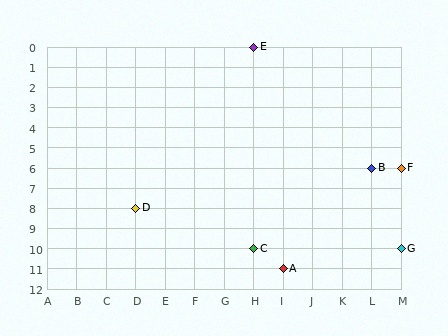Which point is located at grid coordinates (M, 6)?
Point F is at (M, 6).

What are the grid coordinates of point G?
Point G is at grid coordinates (M, 10).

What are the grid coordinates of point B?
Point B is at grid coordinates (L, 6).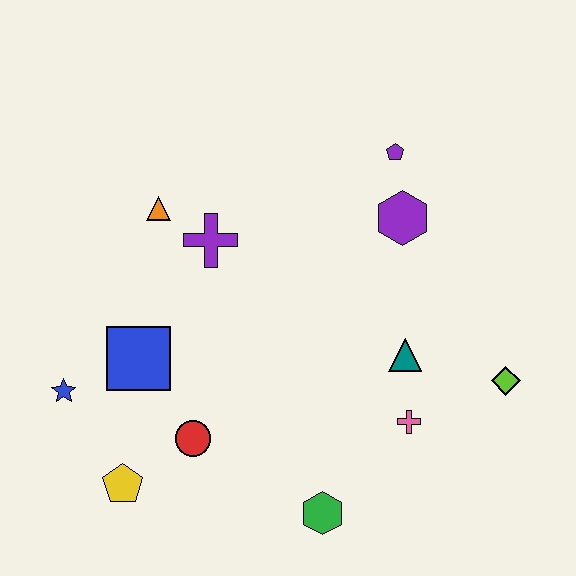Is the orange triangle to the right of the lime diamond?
No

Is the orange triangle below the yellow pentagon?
No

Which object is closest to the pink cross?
The teal triangle is closest to the pink cross.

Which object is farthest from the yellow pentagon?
The purple pentagon is farthest from the yellow pentagon.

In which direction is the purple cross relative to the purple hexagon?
The purple cross is to the left of the purple hexagon.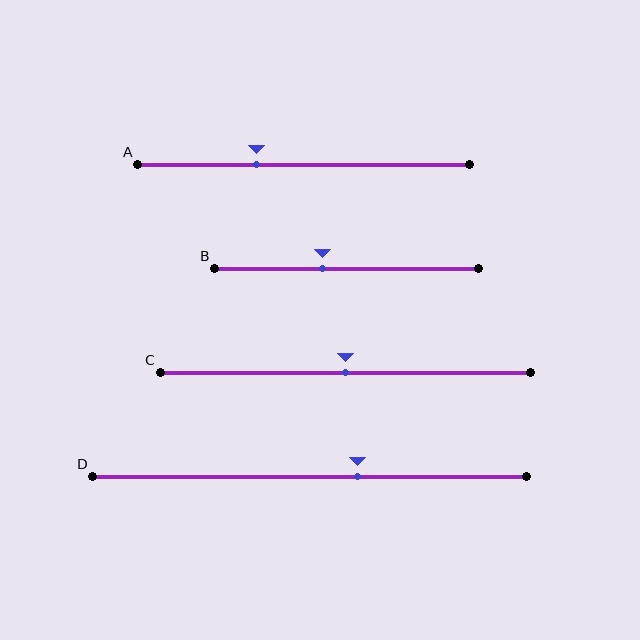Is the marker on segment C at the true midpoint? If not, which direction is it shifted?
Yes, the marker on segment C is at the true midpoint.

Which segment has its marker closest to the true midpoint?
Segment C has its marker closest to the true midpoint.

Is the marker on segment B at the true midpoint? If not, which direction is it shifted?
No, the marker on segment B is shifted to the left by about 9% of the segment length.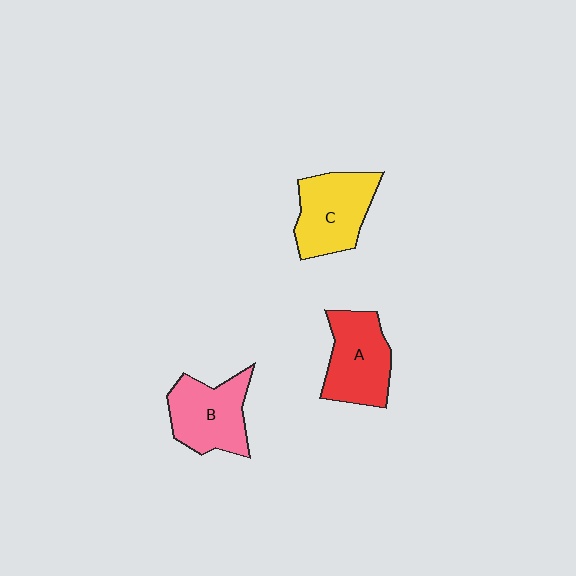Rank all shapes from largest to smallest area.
From largest to smallest: C (yellow), A (red), B (pink).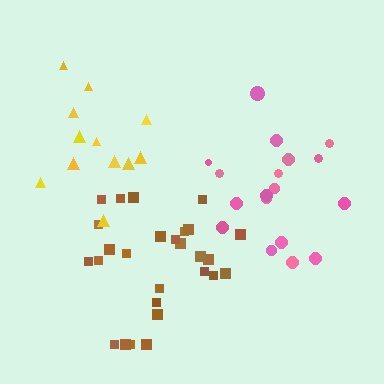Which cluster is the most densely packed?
Brown.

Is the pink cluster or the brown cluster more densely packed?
Brown.